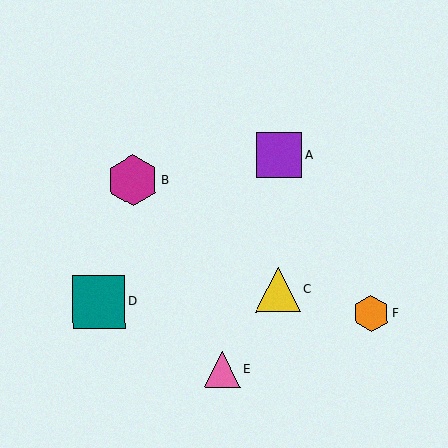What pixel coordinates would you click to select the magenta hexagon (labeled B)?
Click at (133, 181) to select the magenta hexagon B.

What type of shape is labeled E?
Shape E is a pink triangle.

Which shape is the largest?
The teal square (labeled D) is the largest.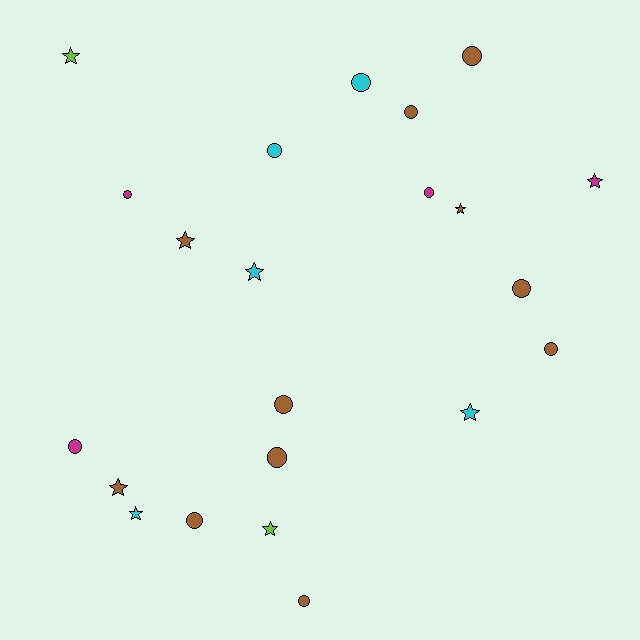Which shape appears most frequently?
Circle, with 13 objects.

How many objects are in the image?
There are 22 objects.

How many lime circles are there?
There are no lime circles.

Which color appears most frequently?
Brown, with 11 objects.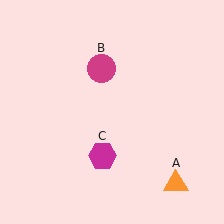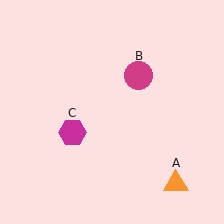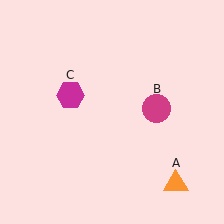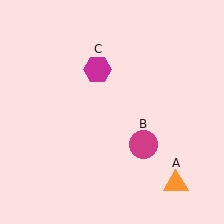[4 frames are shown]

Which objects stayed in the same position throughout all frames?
Orange triangle (object A) remained stationary.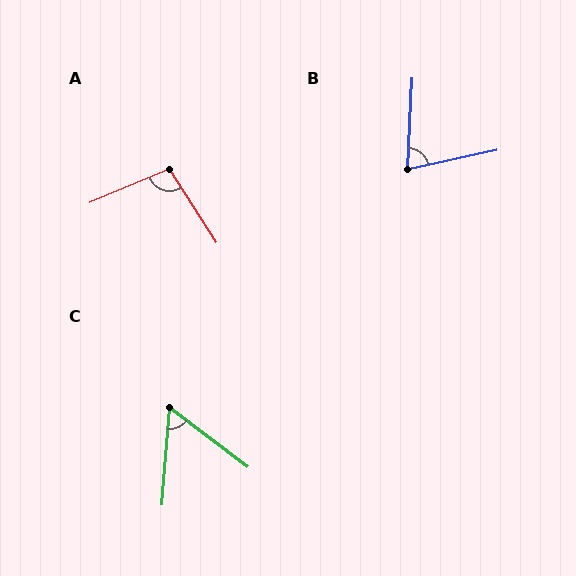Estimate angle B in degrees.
Approximately 75 degrees.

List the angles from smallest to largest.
C (57°), B (75°), A (100°).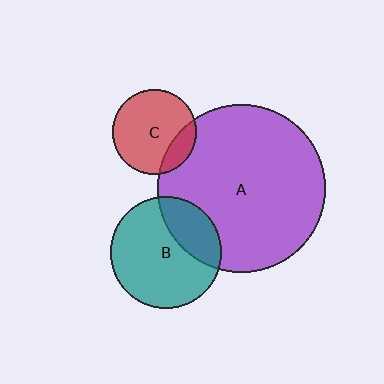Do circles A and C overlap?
Yes.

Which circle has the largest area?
Circle A (purple).